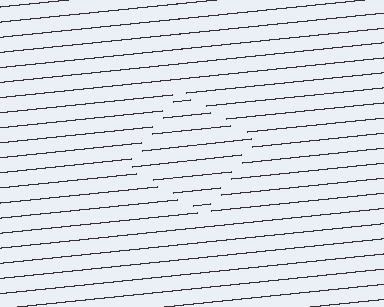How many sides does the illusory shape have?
4 sides — the line-ends trace a square.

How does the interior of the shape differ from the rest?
The interior of the shape contains the same grating, shifted by half a period — the contour is defined by the phase discontinuity where line-ends from the inner and outer gratings abut.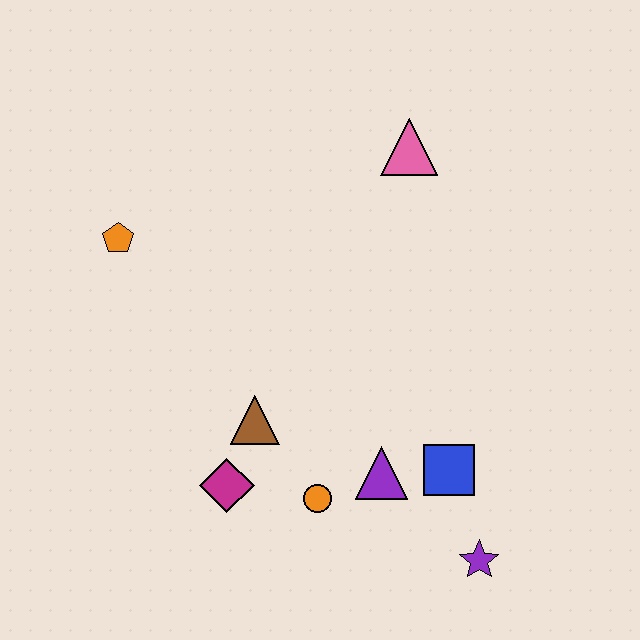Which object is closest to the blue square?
The purple triangle is closest to the blue square.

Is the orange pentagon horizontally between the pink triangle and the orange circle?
No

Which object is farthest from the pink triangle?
The purple star is farthest from the pink triangle.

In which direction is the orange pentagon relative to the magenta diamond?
The orange pentagon is above the magenta diamond.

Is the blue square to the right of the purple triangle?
Yes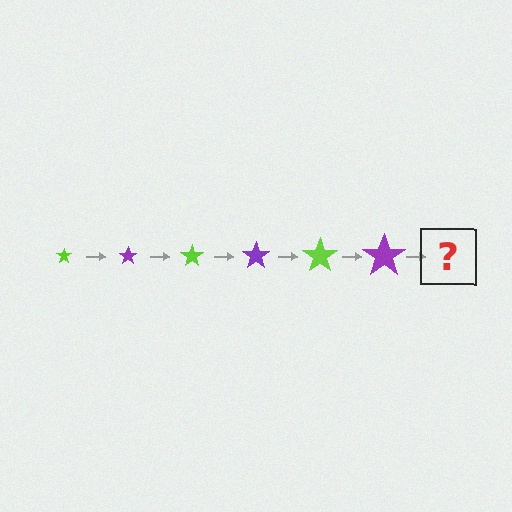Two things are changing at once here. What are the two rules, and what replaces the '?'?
The two rules are that the star grows larger each step and the color cycles through lime and purple. The '?' should be a lime star, larger than the previous one.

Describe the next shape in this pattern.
It should be a lime star, larger than the previous one.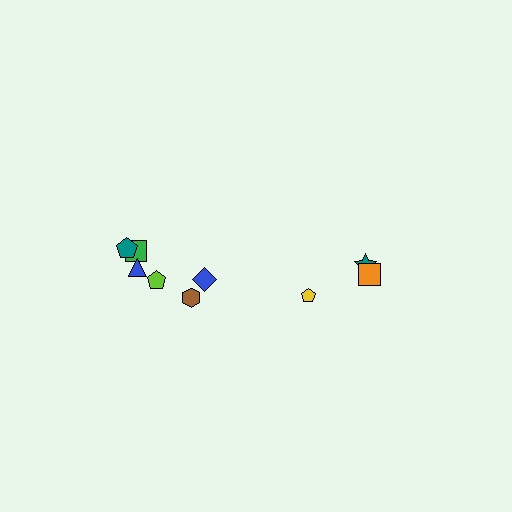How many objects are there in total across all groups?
There are 9 objects.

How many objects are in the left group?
There are 6 objects.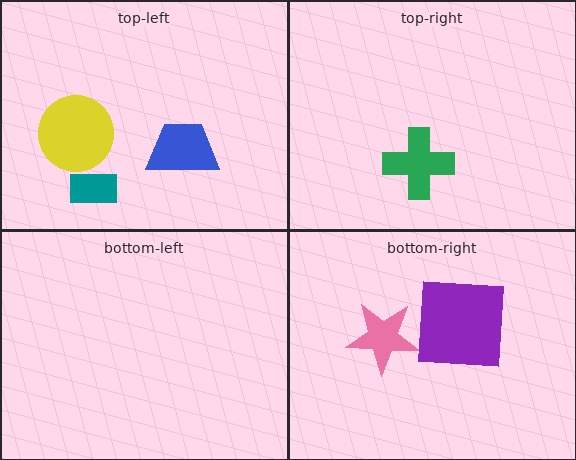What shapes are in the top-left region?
The blue trapezoid, the teal rectangle, the yellow circle.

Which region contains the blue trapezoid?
The top-left region.